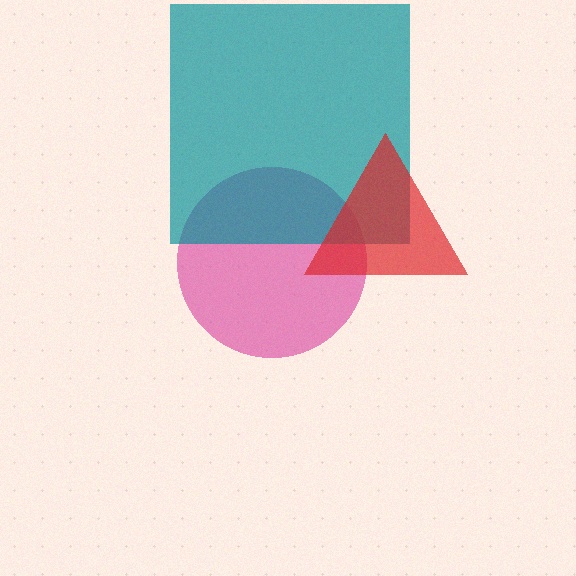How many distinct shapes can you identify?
There are 3 distinct shapes: a pink circle, a teal square, a red triangle.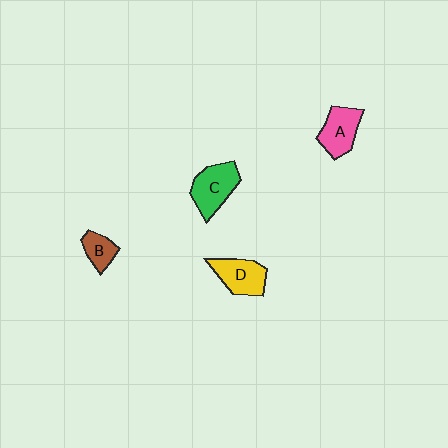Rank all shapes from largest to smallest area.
From largest to smallest: C (green), D (yellow), A (pink), B (brown).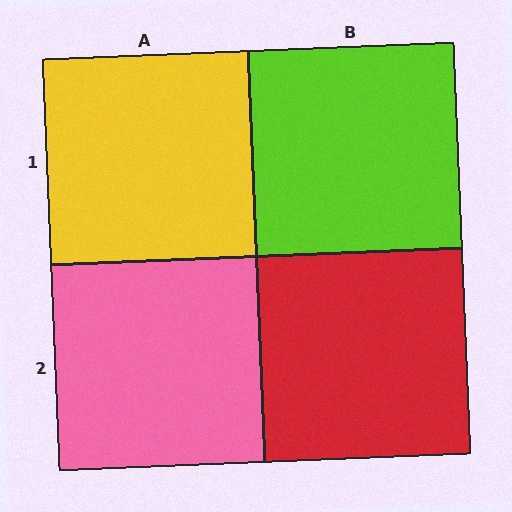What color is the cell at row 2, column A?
Pink.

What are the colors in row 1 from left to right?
Yellow, lime.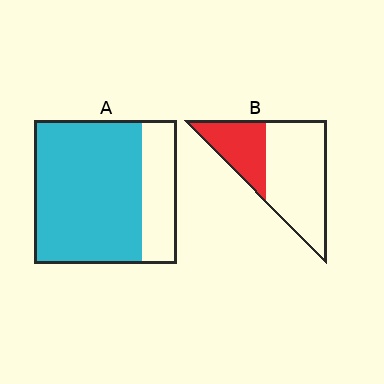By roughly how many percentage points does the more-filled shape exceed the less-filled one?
By roughly 45 percentage points (A over B).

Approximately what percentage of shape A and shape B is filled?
A is approximately 75% and B is approximately 35%.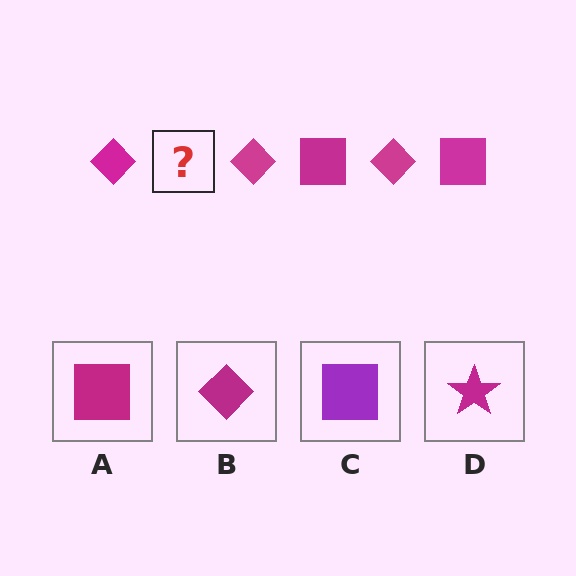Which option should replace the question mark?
Option A.